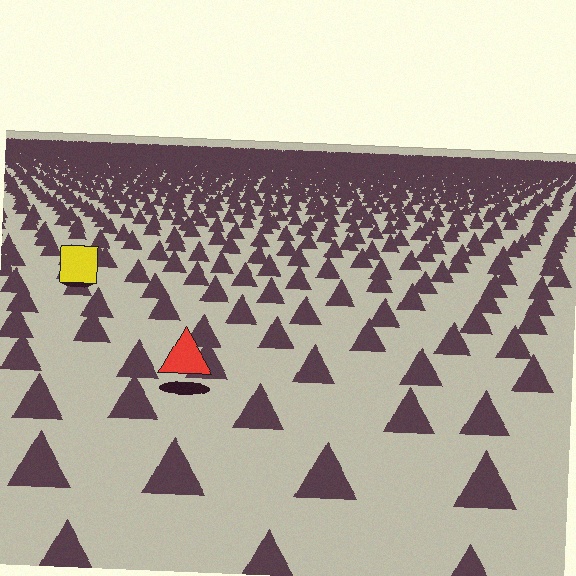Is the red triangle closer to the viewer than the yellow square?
Yes. The red triangle is closer — you can tell from the texture gradient: the ground texture is coarser near it.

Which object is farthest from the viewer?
The yellow square is farthest from the viewer. It appears smaller and the ground texture around it is denser.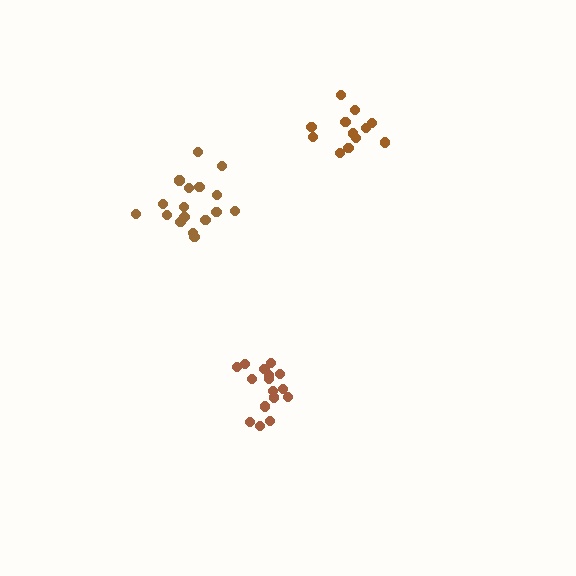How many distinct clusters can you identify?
There are 3 distinct clusters.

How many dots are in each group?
Group 1: 16 dots, Group 2: 12 dots, Group 3: 17 dots (45 total).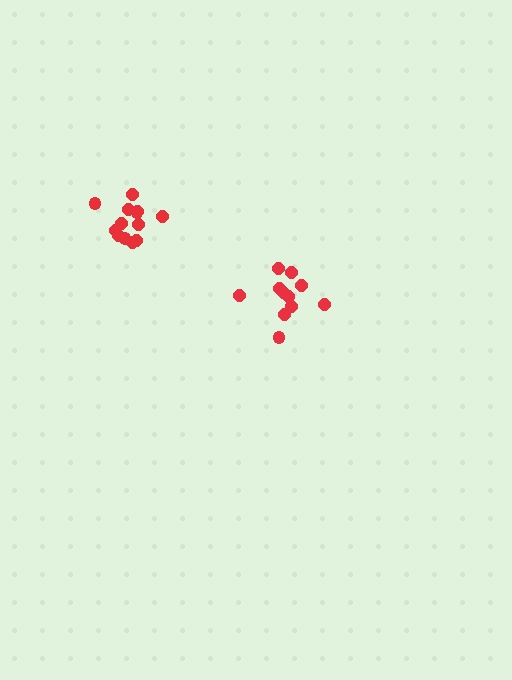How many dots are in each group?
Group 1: 13 dots, Group 2: 11 dots (24 total).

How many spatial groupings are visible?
There are 2 spatial groupings.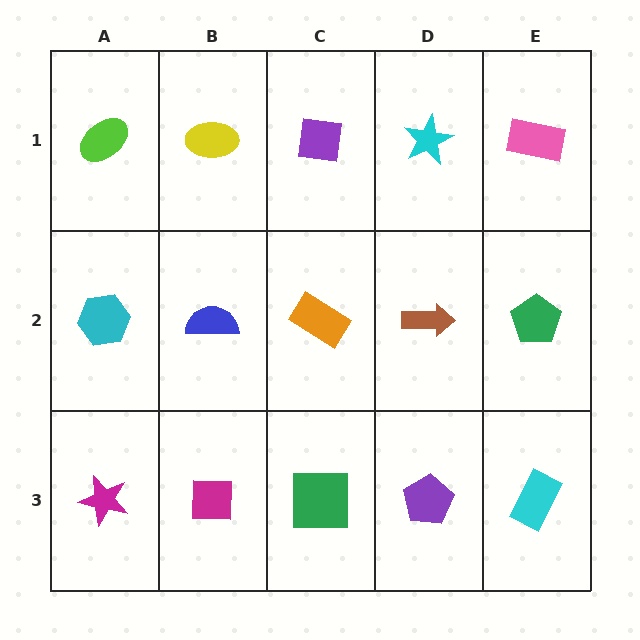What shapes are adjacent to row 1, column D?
A brown arrow (row 2, column D), a purple square (row 1, column C), a pink rectangle (row 1, column E).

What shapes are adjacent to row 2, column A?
A lime ellipse (row 1, column A), a magenta star (row 3, column A), a blue semicircle (row 2, column B).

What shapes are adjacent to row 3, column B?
A blue semicircle (row 2, column B), a magenta star (row 3, column A), a green square (row 3, column C).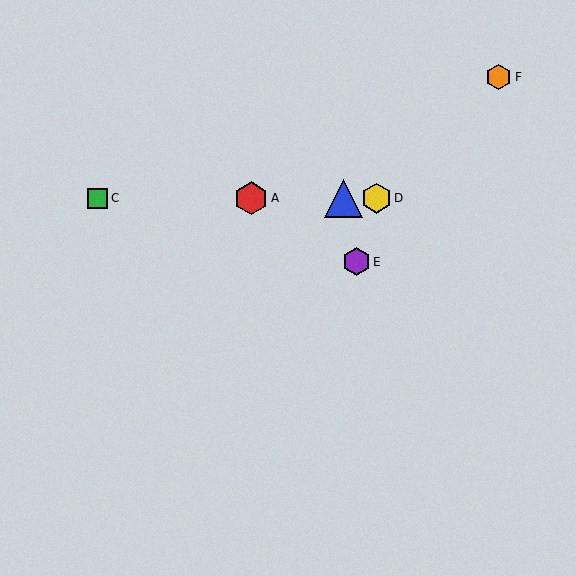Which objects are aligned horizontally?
Objects A, B, C, D are aligned horizontally.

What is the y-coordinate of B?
Object B is at y≈198.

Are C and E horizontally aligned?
No, C is at y≈198 and E is at y≈262.